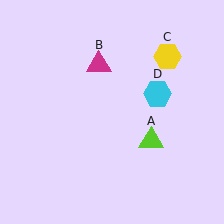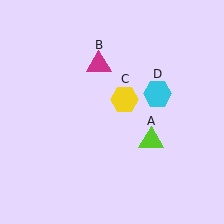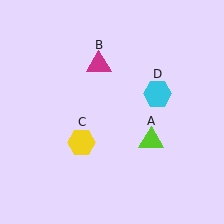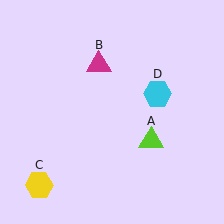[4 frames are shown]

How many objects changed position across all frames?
1 object changed position: yellow hexagon (object C).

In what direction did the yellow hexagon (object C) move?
The yellow hexagon (object C) moved down and to the left.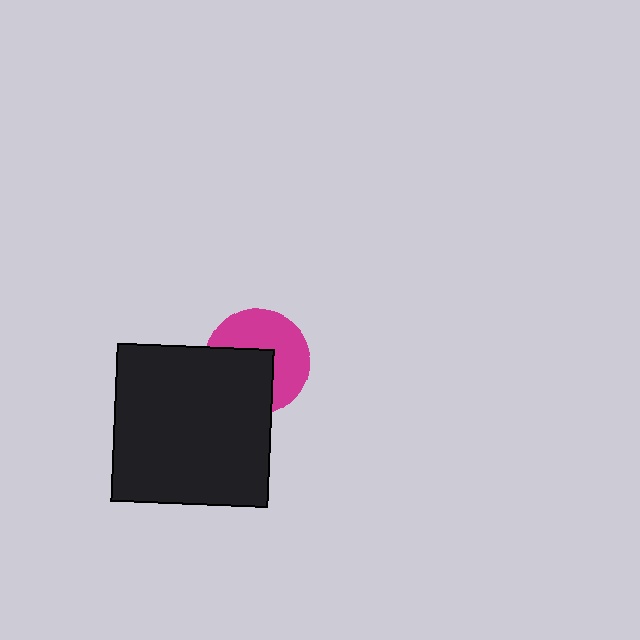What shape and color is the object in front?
The object in front is a black square.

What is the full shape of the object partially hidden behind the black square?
The partially hidden object is a magenta circle.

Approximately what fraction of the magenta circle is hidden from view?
Roughly 45% of the magenta circle is hidden behind the black square.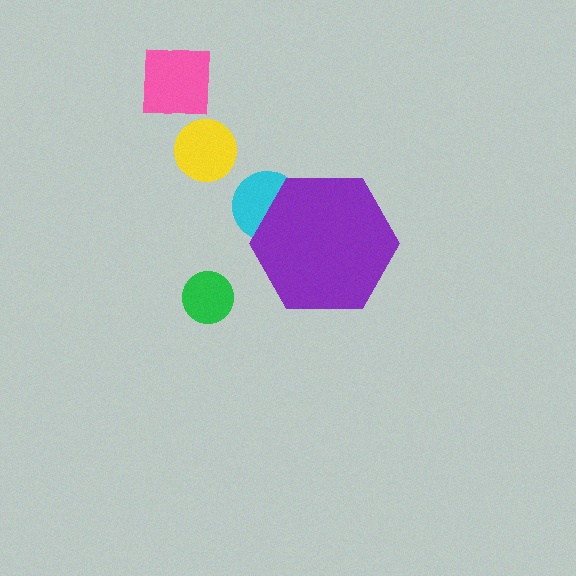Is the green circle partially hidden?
No, the green circle is fully visible.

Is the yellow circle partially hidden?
No, the yellow circle is fully visible.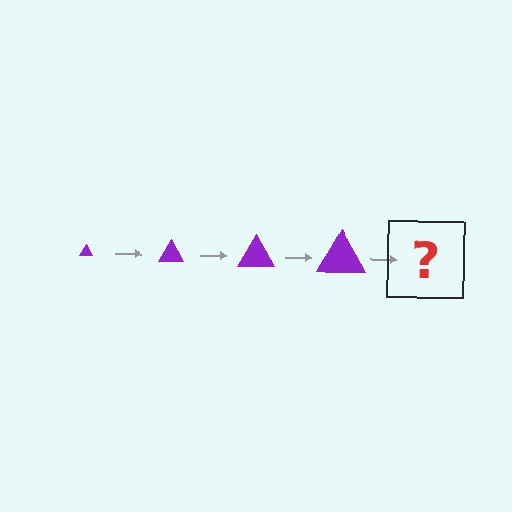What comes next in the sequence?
The next element should be a purple triangle, larger than the previous one.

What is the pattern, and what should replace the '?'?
The pattern is that the triangle gets progressively larger each step. The '?' should be a purple triangle, larger than the previous one.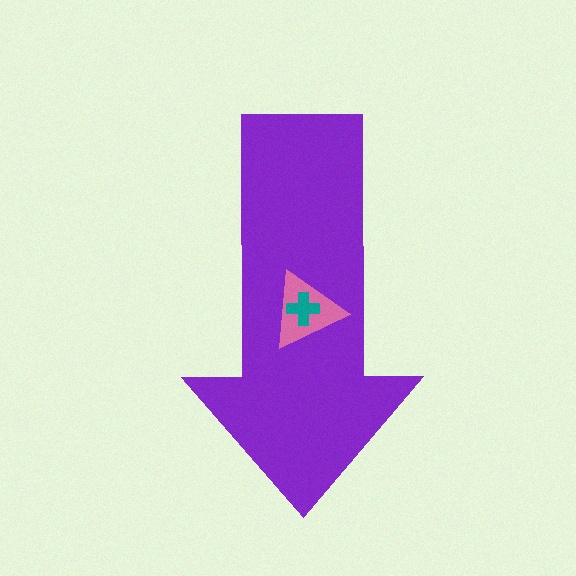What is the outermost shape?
The purple arrow.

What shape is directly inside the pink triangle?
The teal cross.